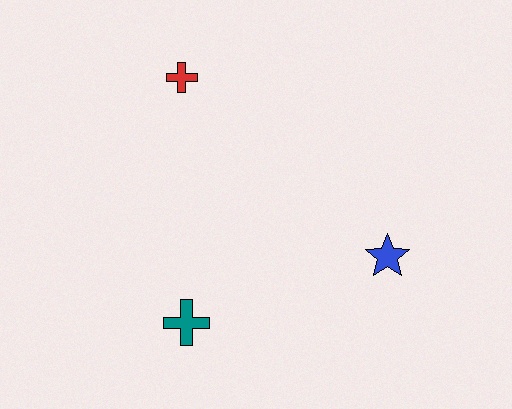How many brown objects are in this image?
There are no brown objects.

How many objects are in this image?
There are 3 objects.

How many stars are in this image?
There is 1 star.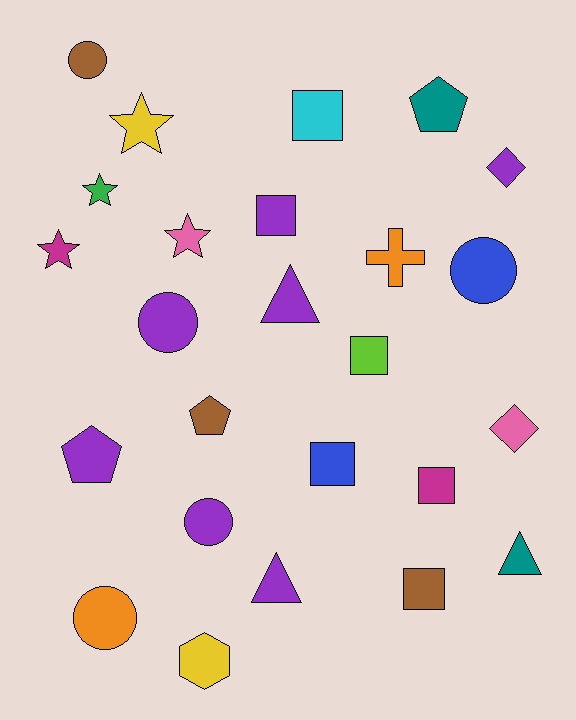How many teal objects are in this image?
There are 2 teal objects.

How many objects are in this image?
There are 25 objects.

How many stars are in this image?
There are 4 stars.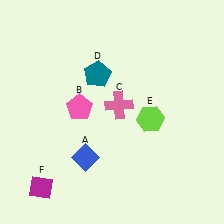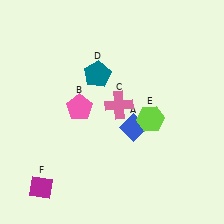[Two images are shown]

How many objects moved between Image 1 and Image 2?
1 object moved between the two images.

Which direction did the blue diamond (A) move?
The blue diamond (A) moved right.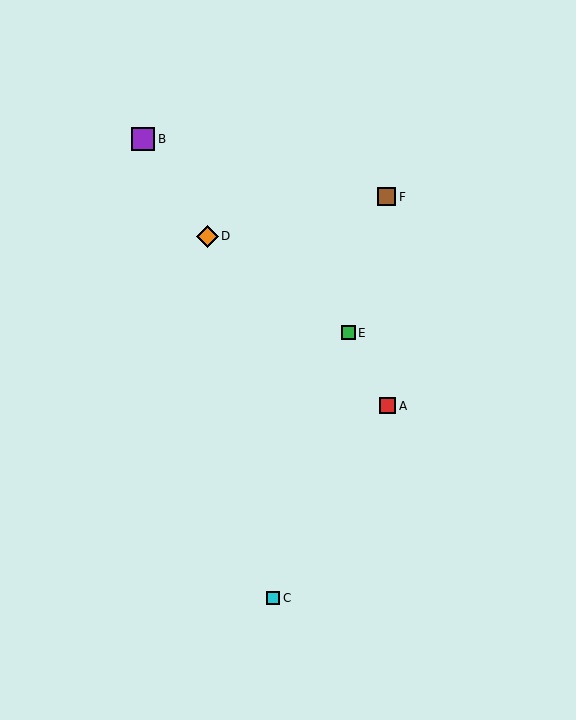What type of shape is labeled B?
Shape B is a purple square.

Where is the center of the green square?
The center of the green square is at (348, 333).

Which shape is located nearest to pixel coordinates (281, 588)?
The cyan square (labeled C) at (273, 598) is nearest to that location.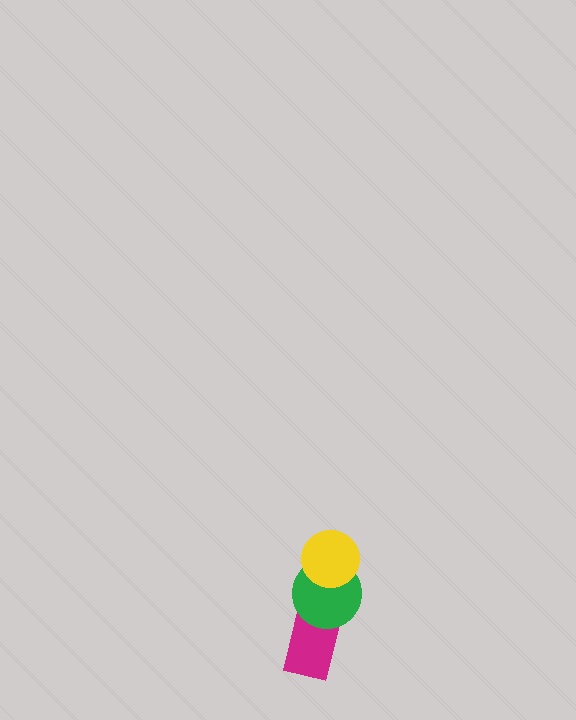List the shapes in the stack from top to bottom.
From top to bottom: the yellow circle, the green circle, the magenta rectangle.